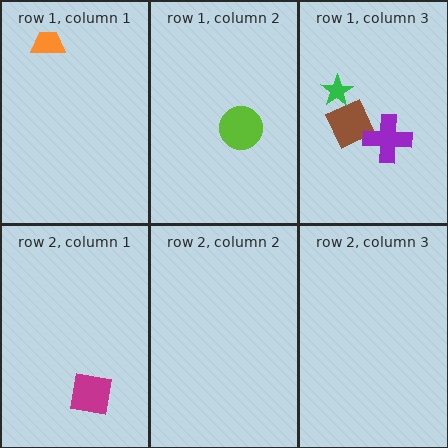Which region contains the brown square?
The row 1, column 3 region.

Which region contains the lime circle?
The row 1, column 2 region.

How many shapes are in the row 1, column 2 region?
1.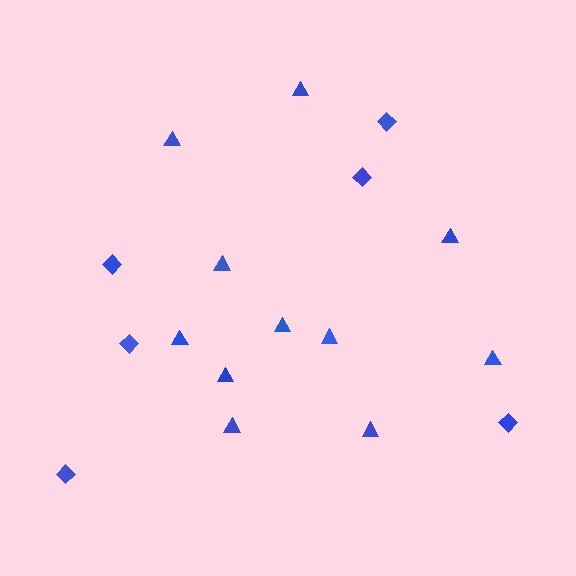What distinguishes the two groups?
There are 2 groups: one group of diamonds (6) and one group of triangles (11).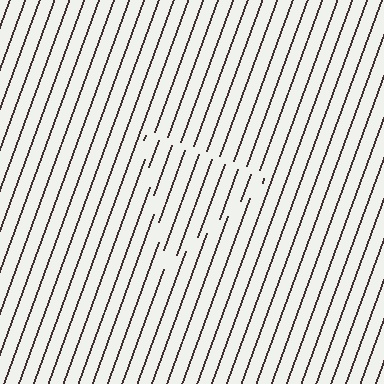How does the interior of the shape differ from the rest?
The interior of the shape contains the same grating, shifted by half a period — the contour is defined by the phase discontinuity where line-ends from the inner and outer gratings abut.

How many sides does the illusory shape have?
3 sides — the line-ends trace a triangle.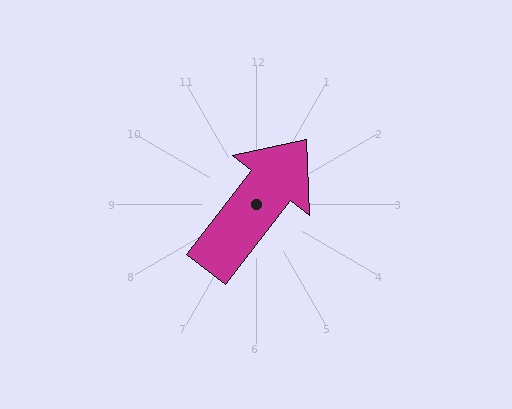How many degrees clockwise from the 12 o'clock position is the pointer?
Approximately 38 degrees.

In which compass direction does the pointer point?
Northeast.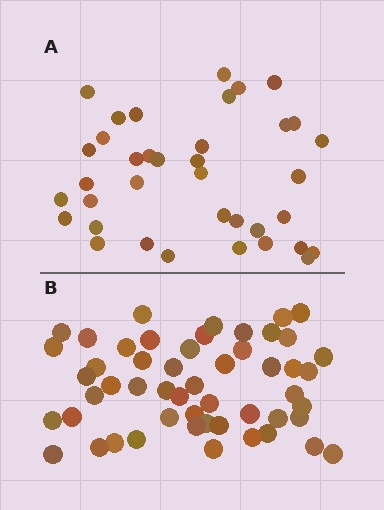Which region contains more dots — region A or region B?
Region B (the bottom region) has more dots.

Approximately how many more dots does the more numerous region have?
Region B has approximately 15 more dots than region A.